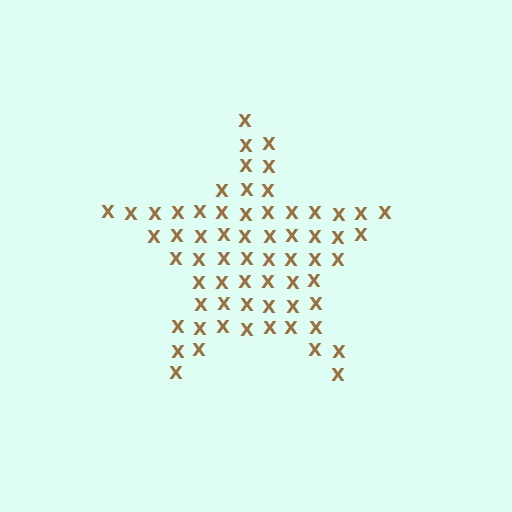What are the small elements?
The small elements are letter X's.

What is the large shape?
The large shape is a star.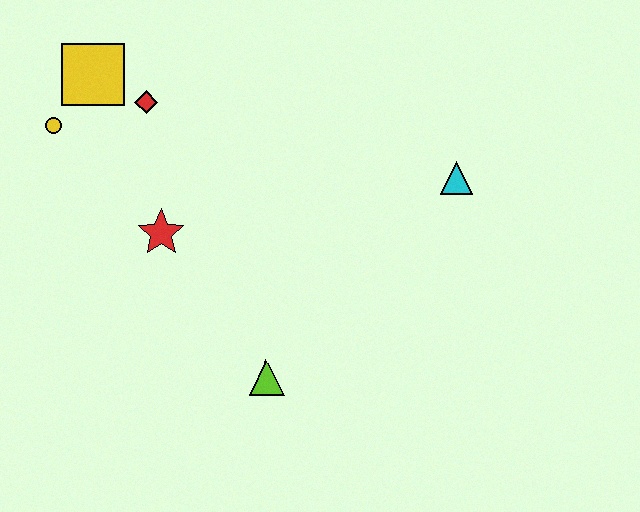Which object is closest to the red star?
The red diamond is closest to the red star.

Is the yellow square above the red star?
Yes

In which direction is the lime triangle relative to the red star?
The lime triangle is below the red star.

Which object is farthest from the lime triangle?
The yellow square is farthest from the lime triangle.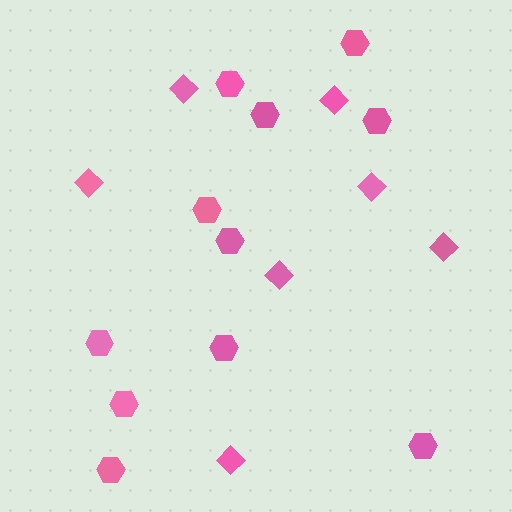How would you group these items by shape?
There are 2 groups: one group of diamonds (7) and one group of hexagons (11).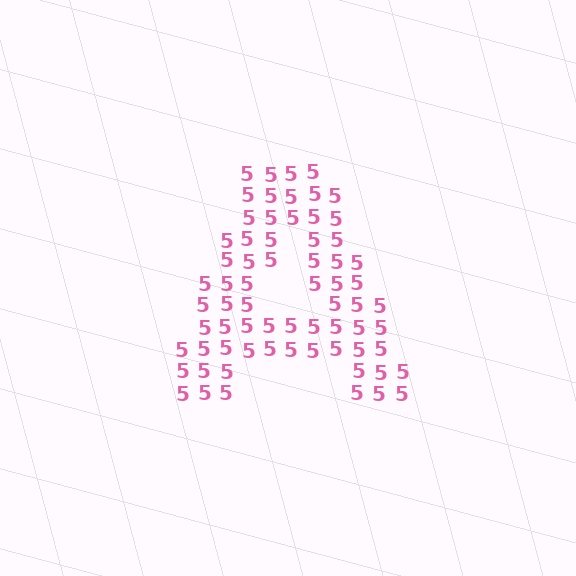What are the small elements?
The small elements are digit 5's.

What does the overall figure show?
The overall figure shows the letter A.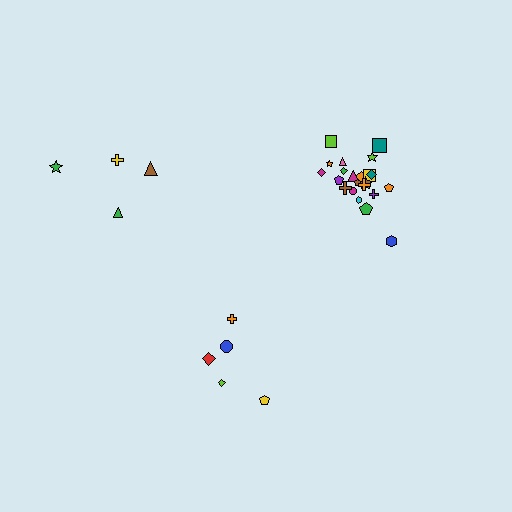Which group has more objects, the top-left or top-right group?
The top-right group.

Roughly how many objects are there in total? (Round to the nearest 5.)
Roughly 30 objects in total.